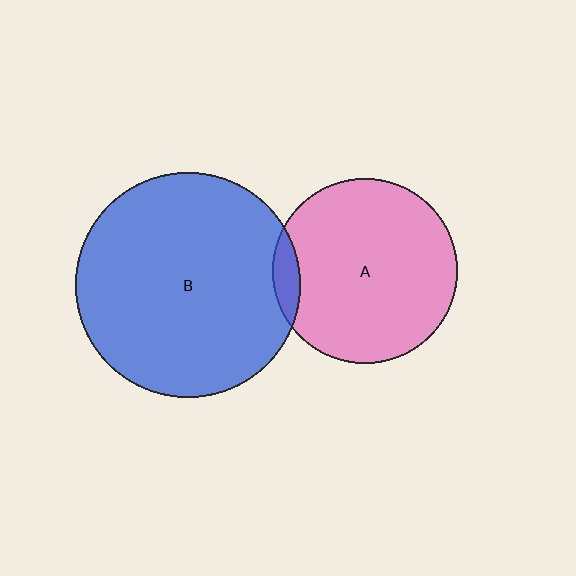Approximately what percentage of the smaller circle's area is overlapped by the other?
Approximately 5%.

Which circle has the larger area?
Circle B (blue).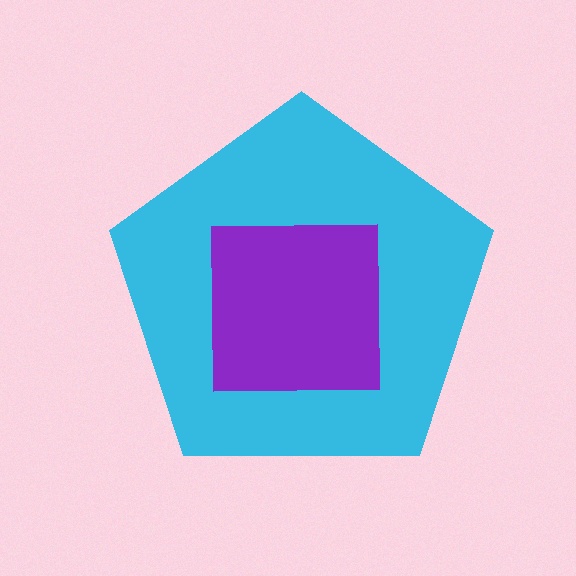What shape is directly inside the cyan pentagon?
The purple square.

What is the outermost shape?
The cyan pentagon.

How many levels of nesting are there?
2.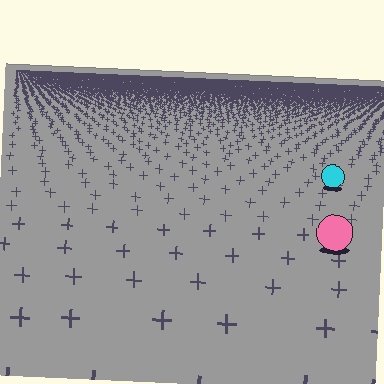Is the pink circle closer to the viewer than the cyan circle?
Yes. The pink circle is closer — you can tell from the texture gradient: the ground texture is coarser near it.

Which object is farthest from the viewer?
The cyan circle is farthest from the viewer. It appears smaller and the ground texture around it is denser.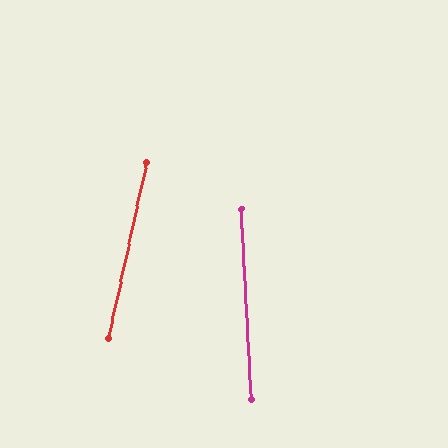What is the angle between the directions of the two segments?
Approximately 15 degrees.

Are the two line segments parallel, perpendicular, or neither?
Neither parallel nor perpendicular — they differ by about 15°.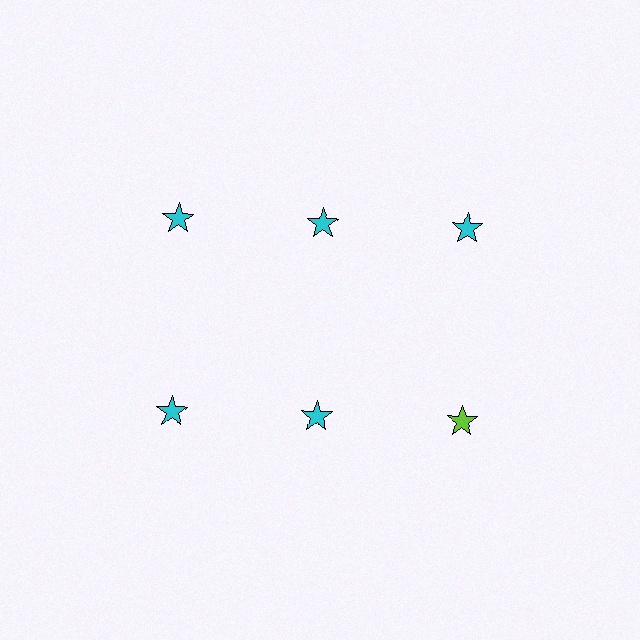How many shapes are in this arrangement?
There are 6 shapes arranged in a grid pattern.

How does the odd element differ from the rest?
It has a different color: lime instead of cyan.